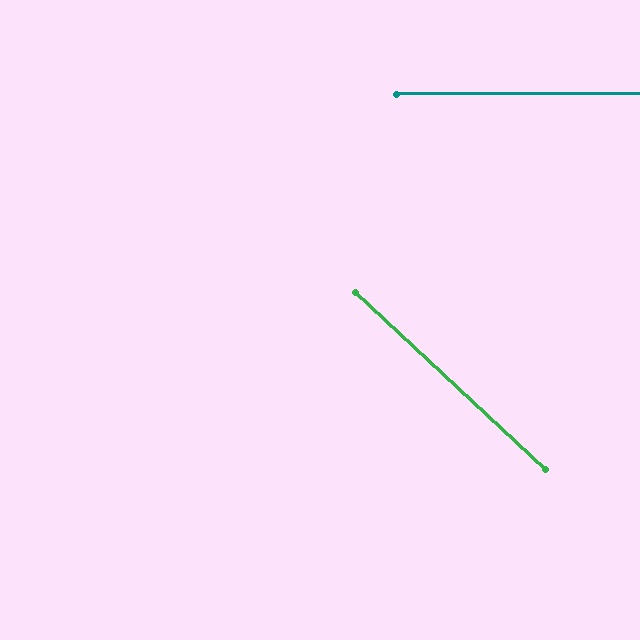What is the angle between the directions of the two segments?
Approximately 43 degrees.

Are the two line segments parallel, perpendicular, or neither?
Neither parallel nor perpendicular — they differ by about 43°.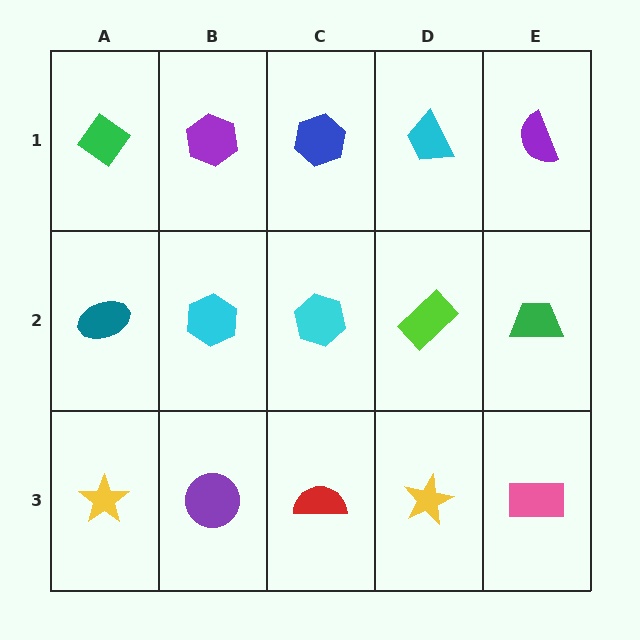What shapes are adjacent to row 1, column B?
A cyan hexagon (row 2, column B), a green diamond (row 1, column A), a blue hexagon (row 1, column C).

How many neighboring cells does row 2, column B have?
4.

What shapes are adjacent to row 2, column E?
A purple semicircle (row 1, column E), a pink rectangle (row 3, column E), a lime rectangle (row 2, column D).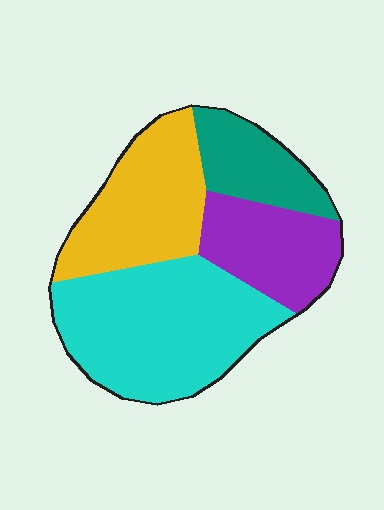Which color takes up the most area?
Cyan, at roughly 40%.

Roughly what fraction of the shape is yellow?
Yellow covers roughly 25% of the shape.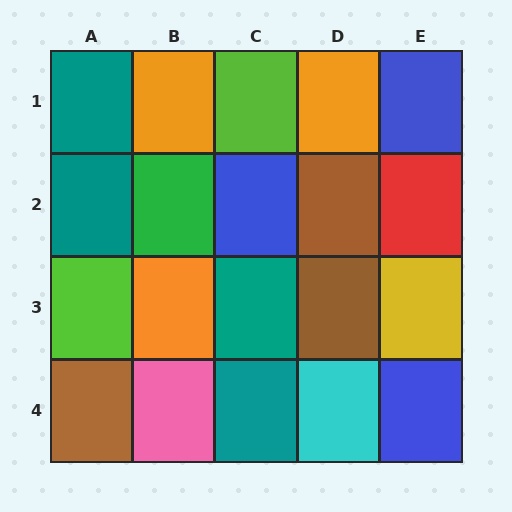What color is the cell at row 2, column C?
Blue.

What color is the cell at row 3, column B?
Orange.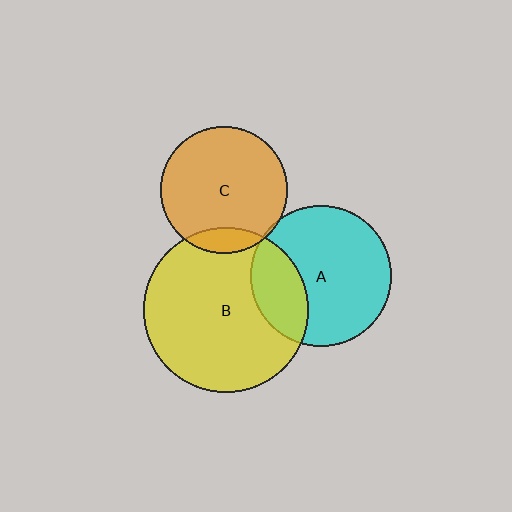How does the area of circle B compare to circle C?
Approximately 1.7 times.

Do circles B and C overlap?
Yes.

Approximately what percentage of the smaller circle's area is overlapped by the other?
Approximately 10%.